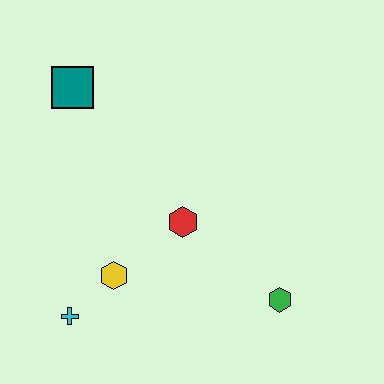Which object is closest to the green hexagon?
The red hexagon is closest to the green hexagon.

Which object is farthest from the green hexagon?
The teal square is farthest from the green hexagon.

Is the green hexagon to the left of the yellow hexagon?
No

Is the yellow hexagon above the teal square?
No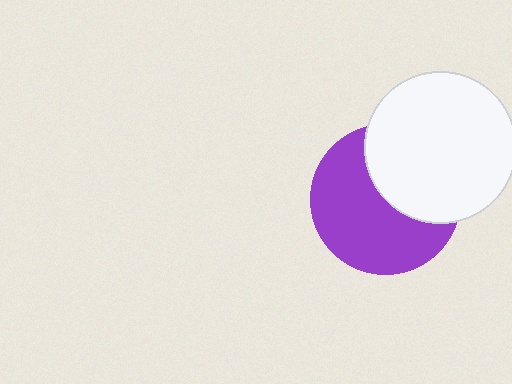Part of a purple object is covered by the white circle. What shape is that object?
It is a circle.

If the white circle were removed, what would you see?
You would see the complete purple circle.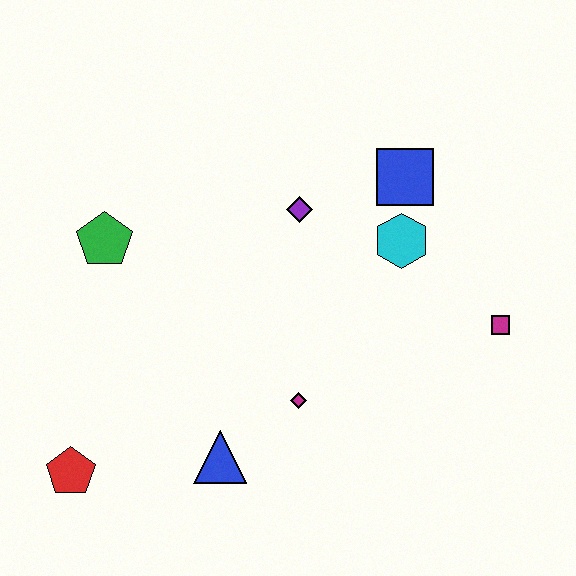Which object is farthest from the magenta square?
The red pentagon is farthest from the magenta square.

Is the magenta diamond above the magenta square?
No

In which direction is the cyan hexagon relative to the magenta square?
The cyan hexagon is to the left of the magenta square.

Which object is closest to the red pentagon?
The blue triangle is closest to the red pentagon.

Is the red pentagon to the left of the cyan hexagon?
Yes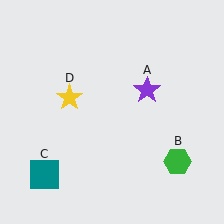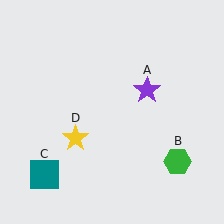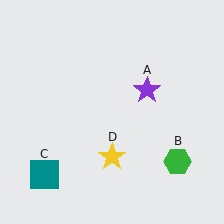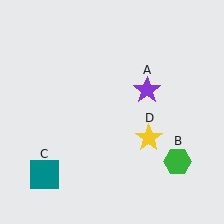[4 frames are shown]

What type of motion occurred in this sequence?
The yellow star (object D) rotated counterclockwise around the center of the scene.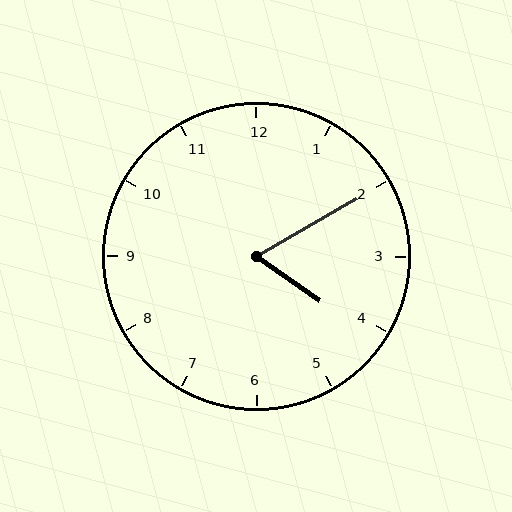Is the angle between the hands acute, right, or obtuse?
It is acute.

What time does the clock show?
4:10.